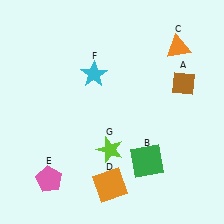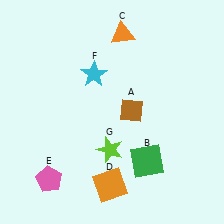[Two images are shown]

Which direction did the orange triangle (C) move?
The orange triangle (C) moved left.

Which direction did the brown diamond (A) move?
The brown diamond (A) moved left.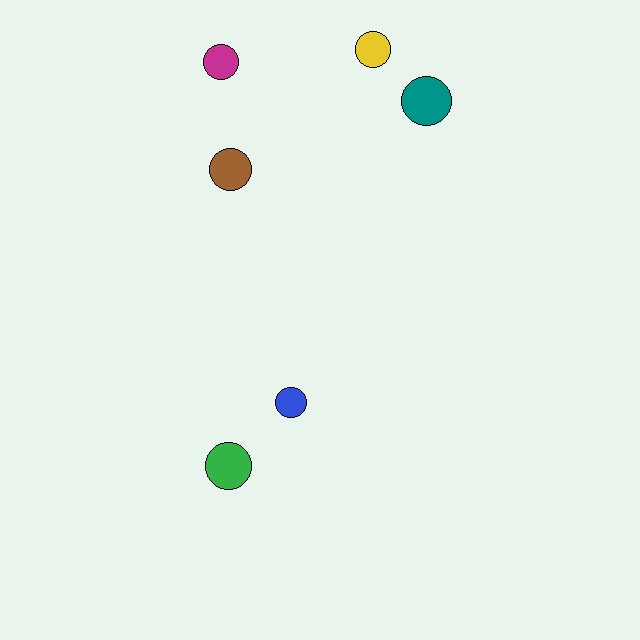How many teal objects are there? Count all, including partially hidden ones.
There is 1 teal object.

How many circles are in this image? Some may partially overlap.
There are 6 circles.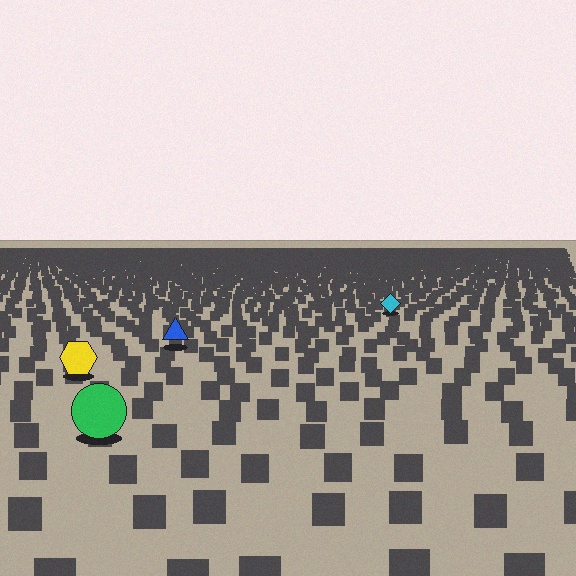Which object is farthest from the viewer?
The cyan diamond is farthest from the viewer. It appears smaller and the ground texture around it is denser.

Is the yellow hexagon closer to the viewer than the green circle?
No. The green circle is closer — you can tell from the texture gradient: the ground texture is coarser near it.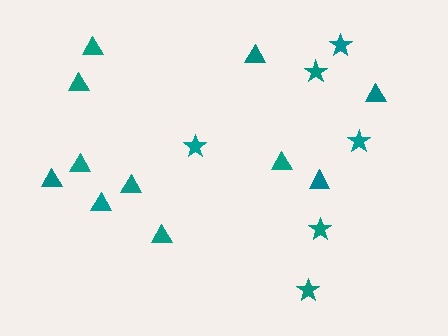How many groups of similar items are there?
There are 2 groups: one group of stars (6) and one group of triangles (11).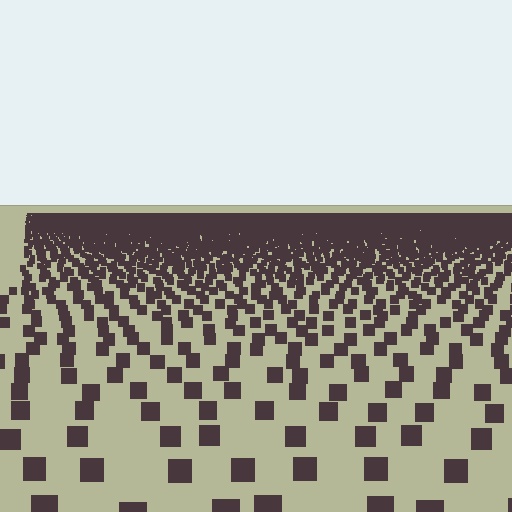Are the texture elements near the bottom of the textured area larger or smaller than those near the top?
Larger. Near the bottom, elements are closer to the viewer and appear at a bigger on-screen size.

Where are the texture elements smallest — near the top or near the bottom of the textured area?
Near the top.